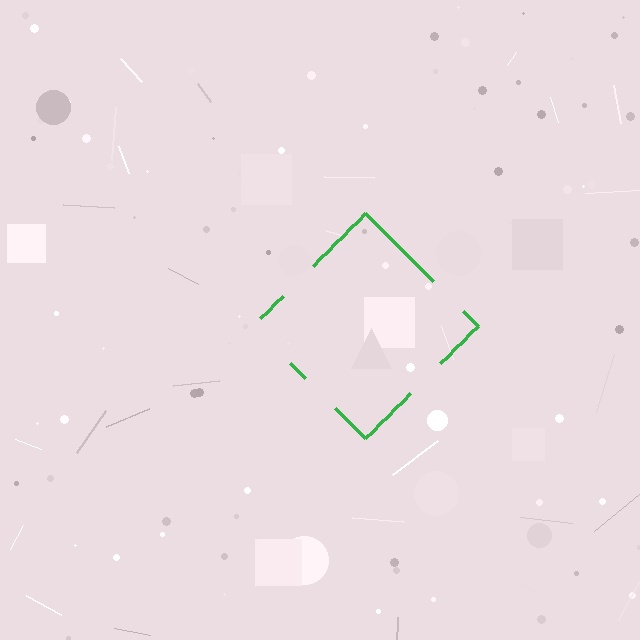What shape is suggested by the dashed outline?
The dashed outline suggests a diamond.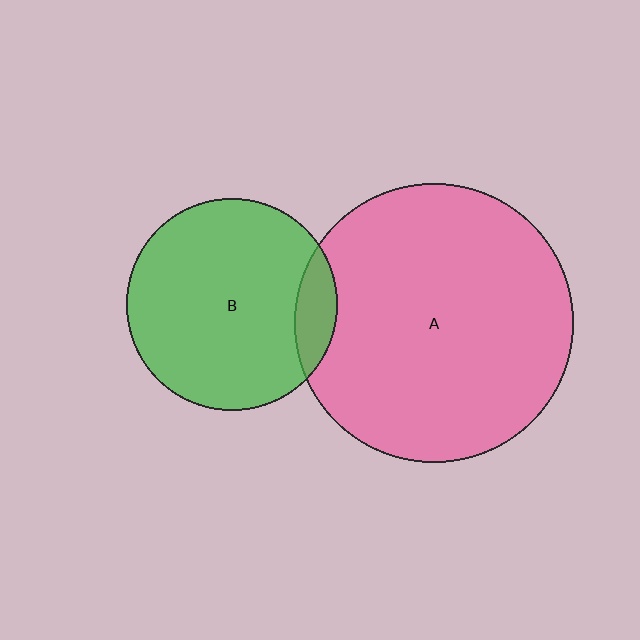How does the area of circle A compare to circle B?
Approximately 1.7 times.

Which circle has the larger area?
Circle A (pink).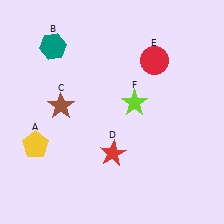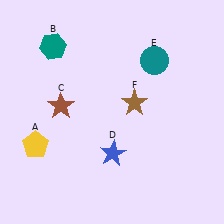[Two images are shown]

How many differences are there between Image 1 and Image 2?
There are 3 differences between the two images.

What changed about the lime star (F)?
In Image 1, F is lime. In Image 2, it changed to brown.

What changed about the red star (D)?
In Image 1, D is red. In Image 2, it changed to blue.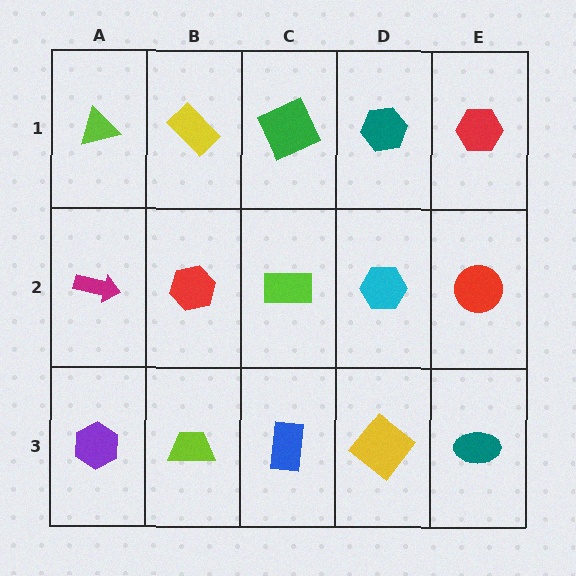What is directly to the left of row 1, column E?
A teal hexagon.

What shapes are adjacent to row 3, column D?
A cyan hexagon (row 2, column D), a blue rectangle (row 3, column C), a teal ellipse (row 3, column E).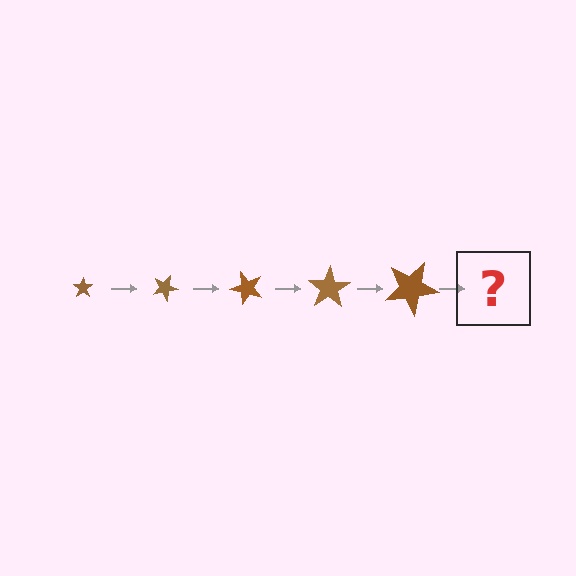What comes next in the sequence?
The next element should be a star, larger than the previous one and rotated 125 degrees from the start.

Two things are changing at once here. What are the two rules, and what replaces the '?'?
The two rules are that the star grows larger each step and it rotates 25 degrees each step. The '?' should be a star, larger than the previous one and rotated 125 degrees from the start.